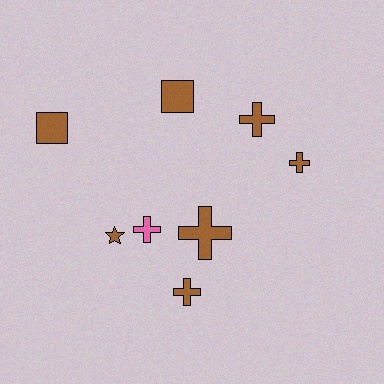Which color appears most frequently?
Brown, with 7 objects.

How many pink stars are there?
There are no pink stars.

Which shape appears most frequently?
Cross, with 5 objects.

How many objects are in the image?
There are 8 objects.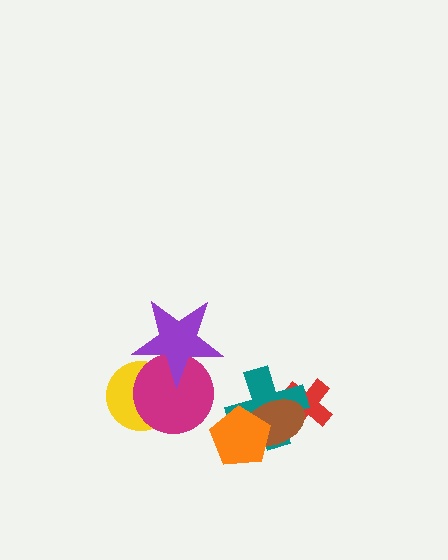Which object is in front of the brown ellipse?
The orange pentagon is in front of the brown ellipse.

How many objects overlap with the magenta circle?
2 objects overlap with the magenta circle.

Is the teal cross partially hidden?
Yes, it is partially covered by another shape.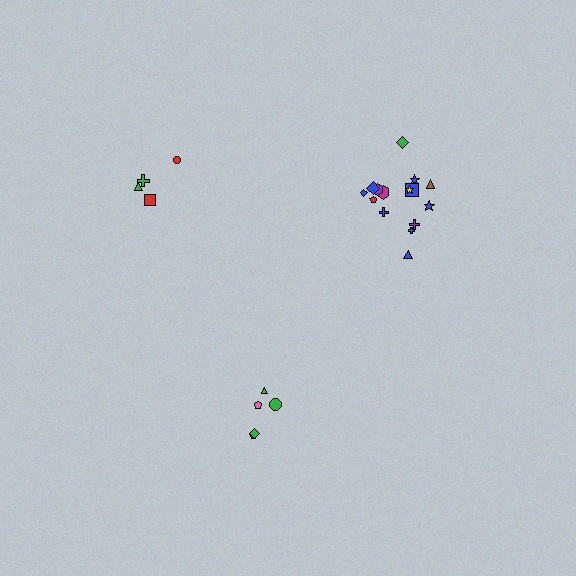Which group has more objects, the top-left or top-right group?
The top-right group.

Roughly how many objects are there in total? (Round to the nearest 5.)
Roughly 25 objects in total.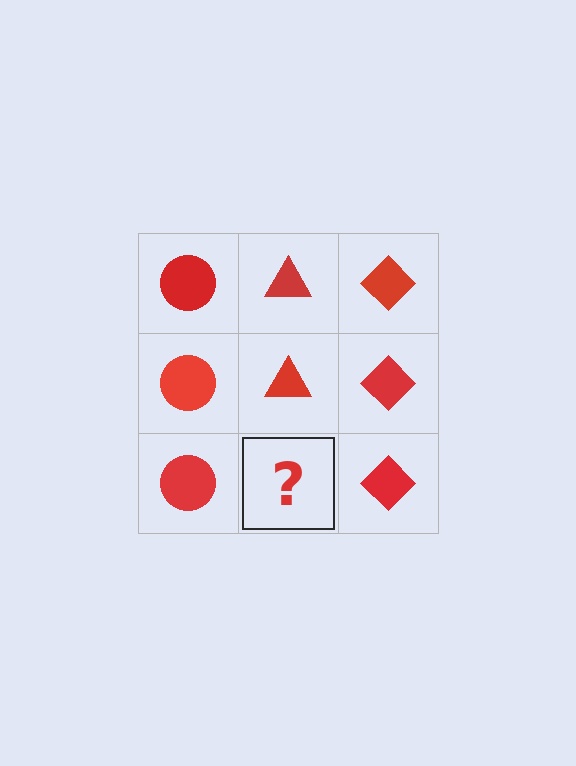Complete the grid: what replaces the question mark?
The question mark should be replaced with a red triangle.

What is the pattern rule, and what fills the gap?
The rule is that each column has a consistent shape. The gap should be filled with a red triangle.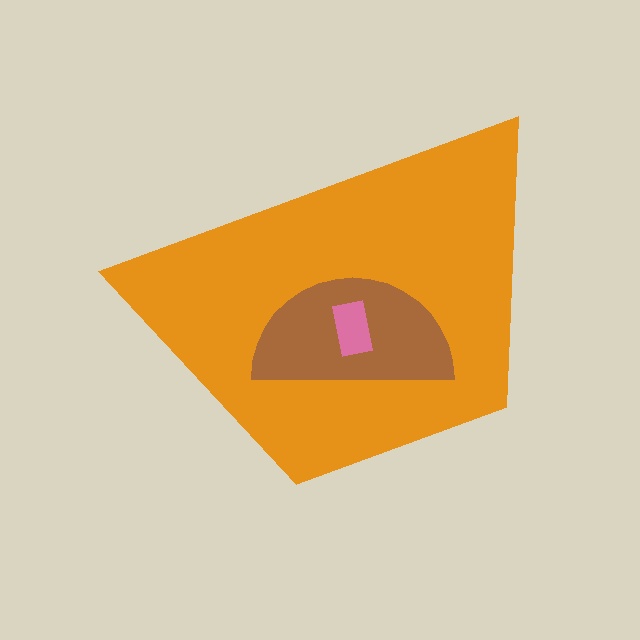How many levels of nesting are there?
3.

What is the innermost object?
The pink rectangle.